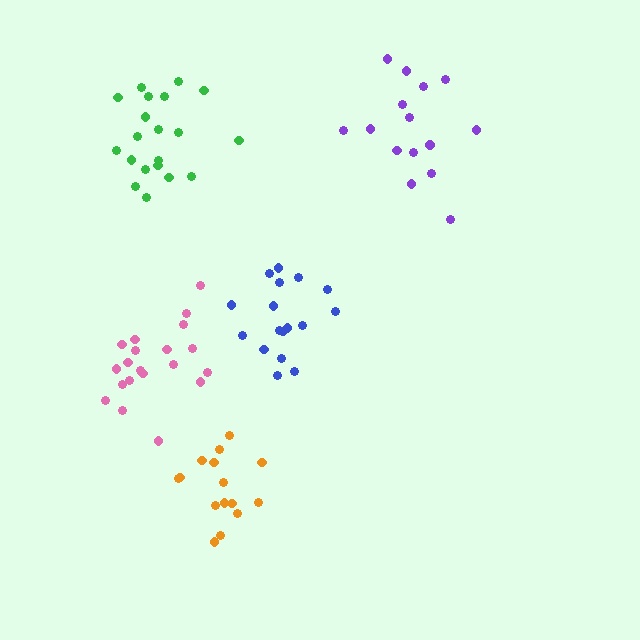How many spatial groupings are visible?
There are 5 spatial groupings.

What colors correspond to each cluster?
The clusters are colored: purple, pink, blue, orange, green.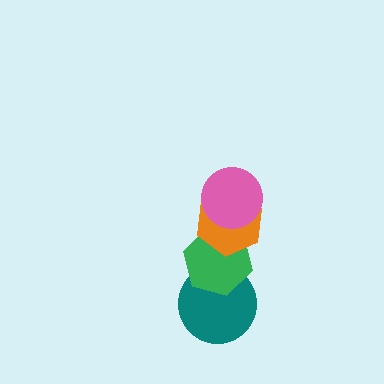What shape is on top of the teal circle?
The green hexagon is on top of the teal circle.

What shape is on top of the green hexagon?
The orange hexagon is on top of the green hexagon.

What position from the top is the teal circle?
The teal circle is 4th from the top.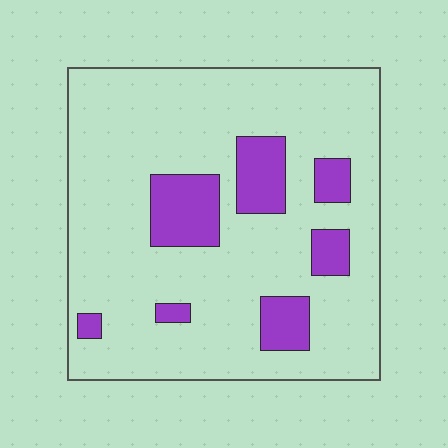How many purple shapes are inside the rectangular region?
7.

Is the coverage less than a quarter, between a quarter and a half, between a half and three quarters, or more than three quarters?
Less than a quarter.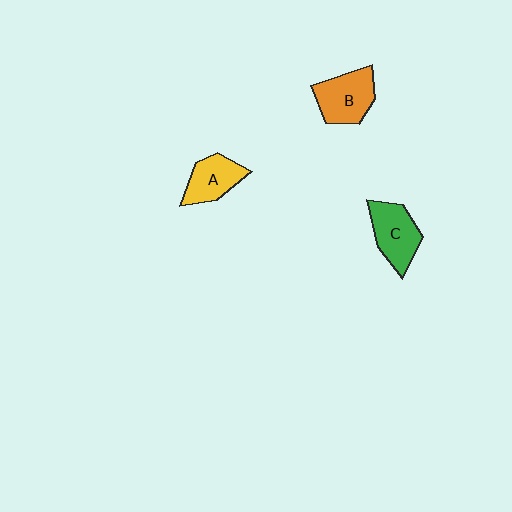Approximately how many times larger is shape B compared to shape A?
Approximately 1.3 times.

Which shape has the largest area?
Shape B (orange).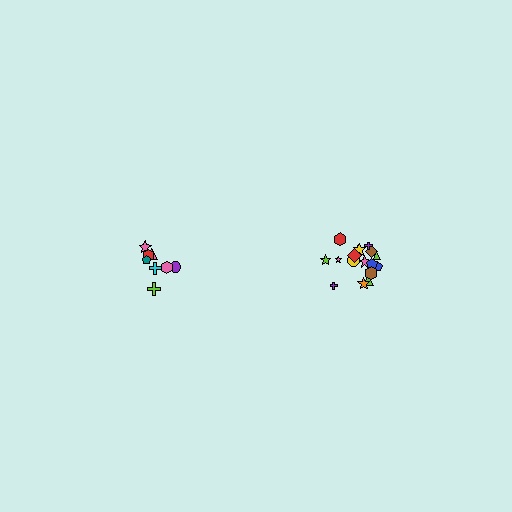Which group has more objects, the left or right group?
The right group.